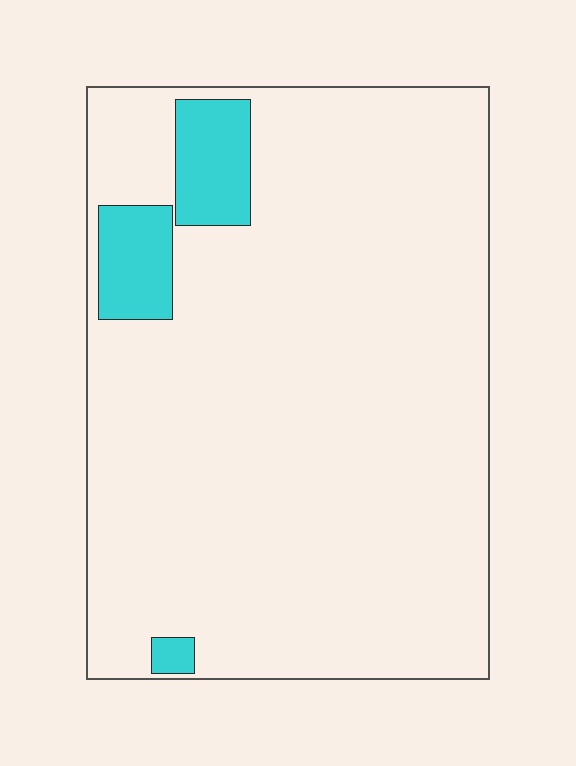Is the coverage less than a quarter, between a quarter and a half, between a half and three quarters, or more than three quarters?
Less than a quarter.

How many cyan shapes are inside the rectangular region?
3.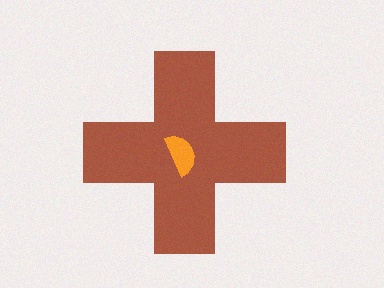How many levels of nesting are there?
2.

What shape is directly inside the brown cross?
The orange semicircle.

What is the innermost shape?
The orange semicircle.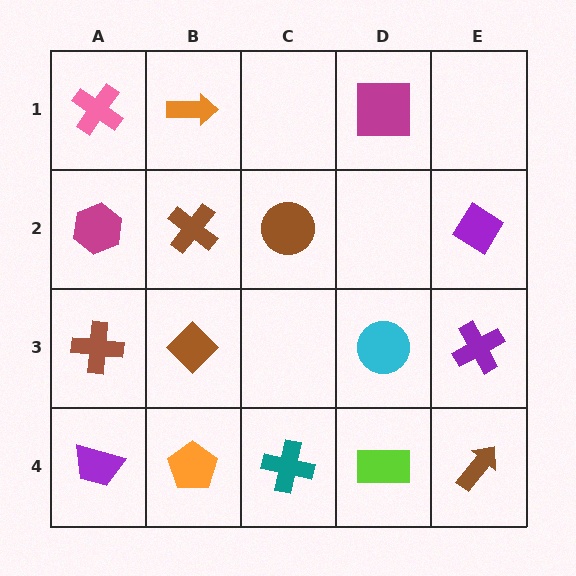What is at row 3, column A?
A brown cross.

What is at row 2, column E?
A purple diamond.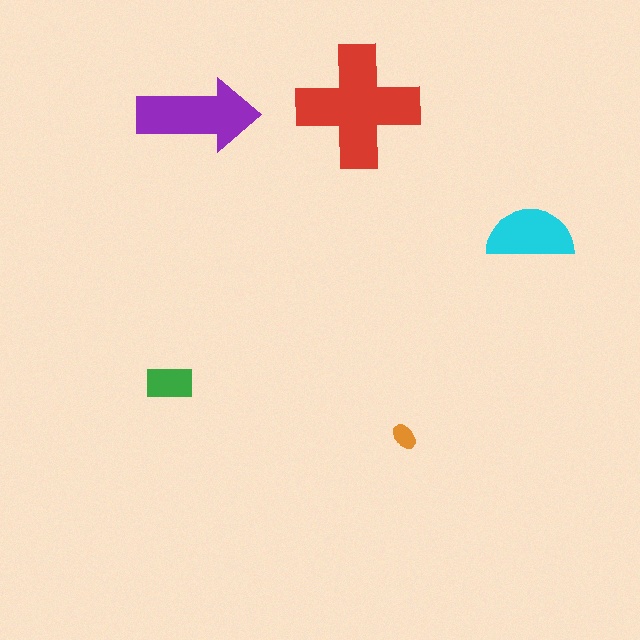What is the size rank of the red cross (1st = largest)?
1st.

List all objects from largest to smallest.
The red cross, the purple arrow, the cyan semicircle, the green rectangle, the orange ellipse.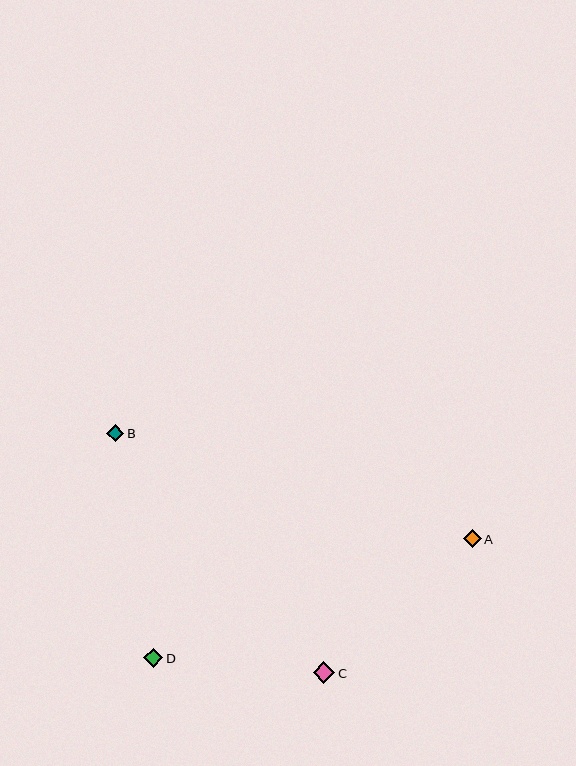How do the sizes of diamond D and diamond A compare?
Diamond D and diamond A are approximately the same size.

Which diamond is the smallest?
Diamond B is the smallest with a size of approximately 17 pixels.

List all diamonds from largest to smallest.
From largest to smallest: C, D, A, B.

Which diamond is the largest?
Diamond C is the largest with a size of approximately 21 pixels.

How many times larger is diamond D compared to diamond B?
Diamond D is approximately 1.1 times the size of diamond B.